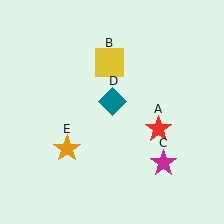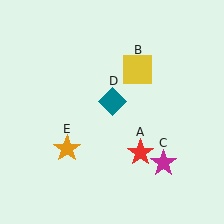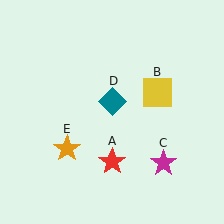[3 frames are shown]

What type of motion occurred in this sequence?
The red star (object A), yellow square (object B) rotated clockwise around the center of the scene.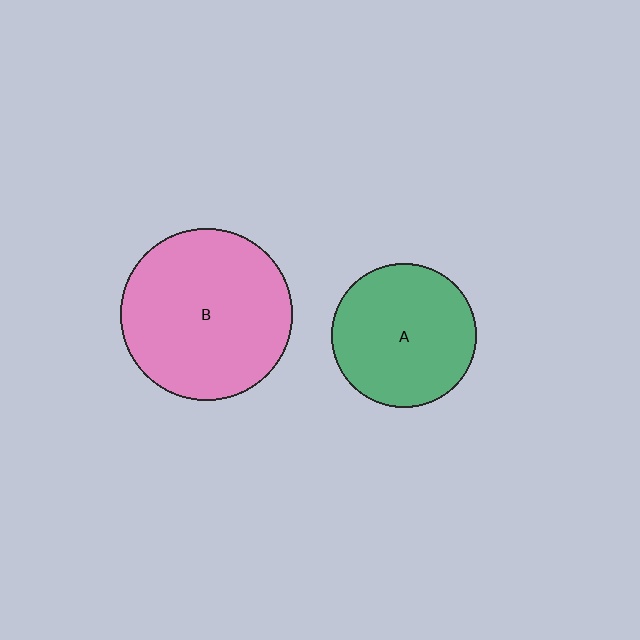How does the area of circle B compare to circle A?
Approximately 1.4 times.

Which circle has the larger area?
Circle B (pink).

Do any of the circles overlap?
No, none of the circles overlap.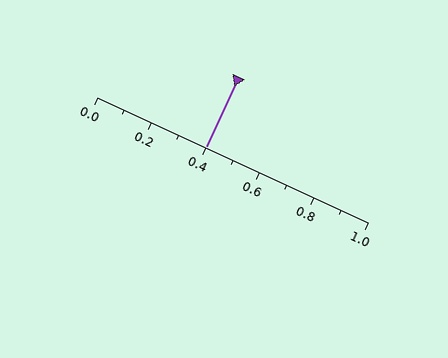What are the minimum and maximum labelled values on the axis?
The axis runs from 0.0 to 1.0.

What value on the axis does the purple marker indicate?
The marker indicates approximately 0.4.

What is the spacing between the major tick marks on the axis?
The major ticks are spaced 0.2 apart.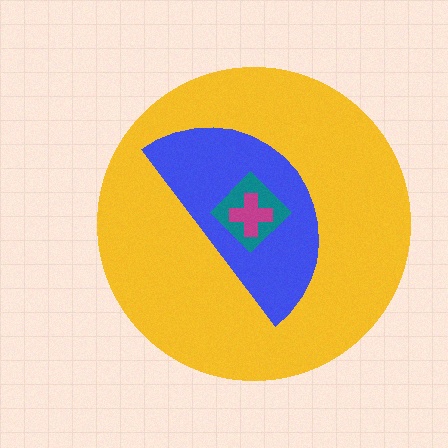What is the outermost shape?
The yellow circle.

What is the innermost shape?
The magenta cross.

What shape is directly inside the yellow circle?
The blue semicircle.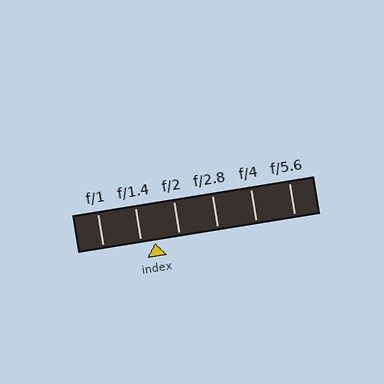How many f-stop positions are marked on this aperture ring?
There are 6 f-stop positions marked.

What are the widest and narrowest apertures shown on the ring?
The widest aperture shown is f/1 and the narrowest is f/5.6.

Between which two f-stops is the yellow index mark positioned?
The index mark is between f/1.4 and f/2.